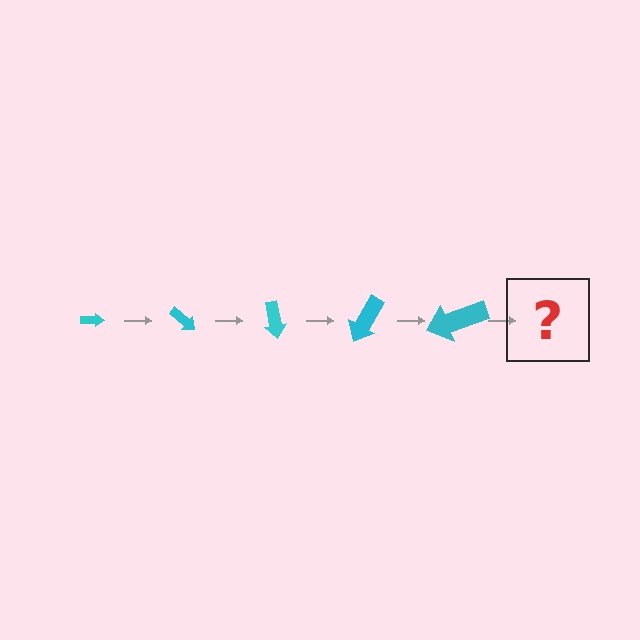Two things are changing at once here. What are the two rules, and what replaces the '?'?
The two rules are that the arrow grows larger each step and it rotates 40 degrees each step. The '?' should be an arrow, larger than the previous one and rotated 200 degrees from the start.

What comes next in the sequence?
The next element should be an arrow, larger than the previous one and rotated 200 degrees from the start.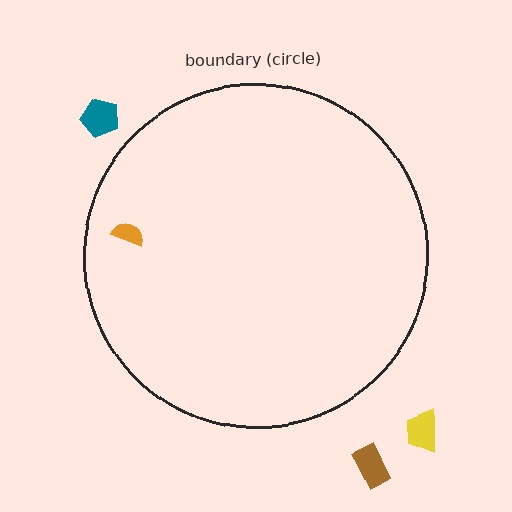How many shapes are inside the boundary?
1 inside, 3 outside.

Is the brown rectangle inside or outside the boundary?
Outside.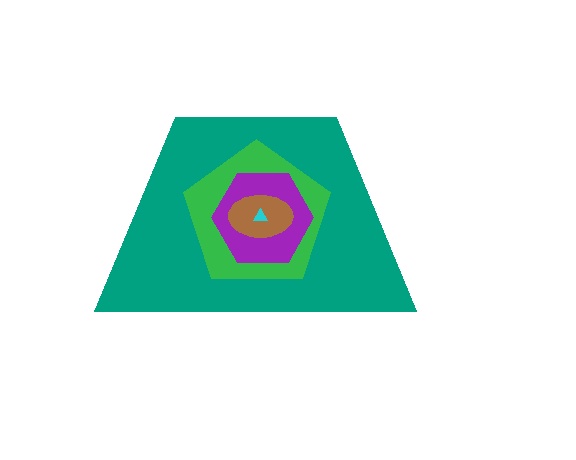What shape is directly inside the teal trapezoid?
The green pentagon.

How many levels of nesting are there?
5.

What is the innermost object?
The cyan triangle.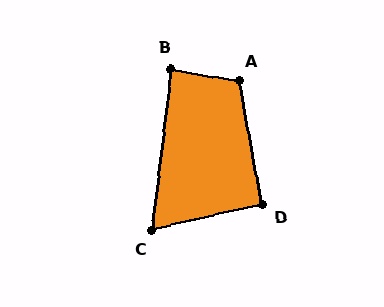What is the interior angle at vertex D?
Approximately 93 degrees (approximately right).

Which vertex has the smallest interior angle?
C, at approximately 70 degrees.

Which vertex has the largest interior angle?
A, at approximately 110 degrees.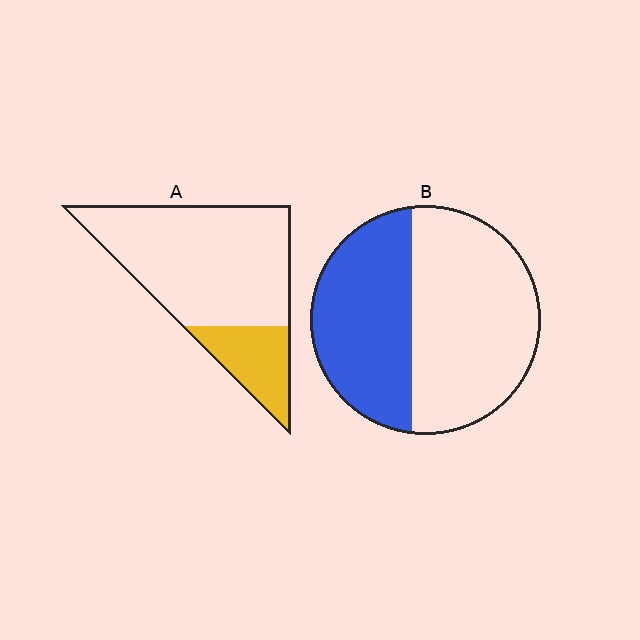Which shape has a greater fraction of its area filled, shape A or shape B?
Shape B.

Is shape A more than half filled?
No.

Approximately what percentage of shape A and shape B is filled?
A is approximately 25% and B is approximately 45%.